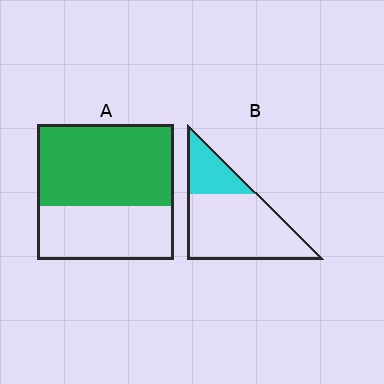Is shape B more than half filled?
No.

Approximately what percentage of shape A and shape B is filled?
A is approximately 60% and B is approximately 25%.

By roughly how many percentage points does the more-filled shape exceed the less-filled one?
By roughly 35 percentage points (A over B).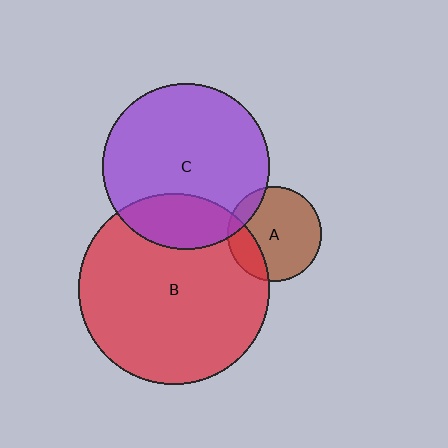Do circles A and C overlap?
Yes.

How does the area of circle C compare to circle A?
Approximately 3.1 times.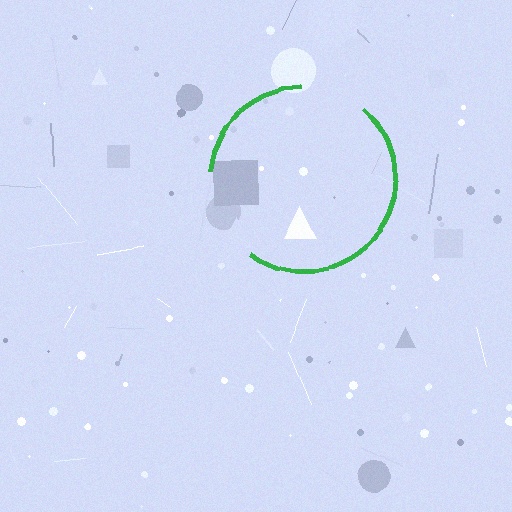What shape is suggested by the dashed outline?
The dashed outline suggests a circle.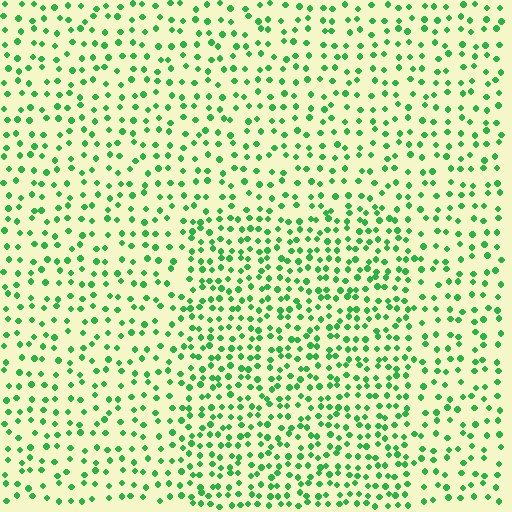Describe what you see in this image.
The image contains small green elements arranged at two different densities. A rectangle-shaped region is visible where the elements are more densely packed than the surrounding area.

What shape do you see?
I see a rectangle.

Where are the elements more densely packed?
The elements are more densely packed inside the rectangle boundary.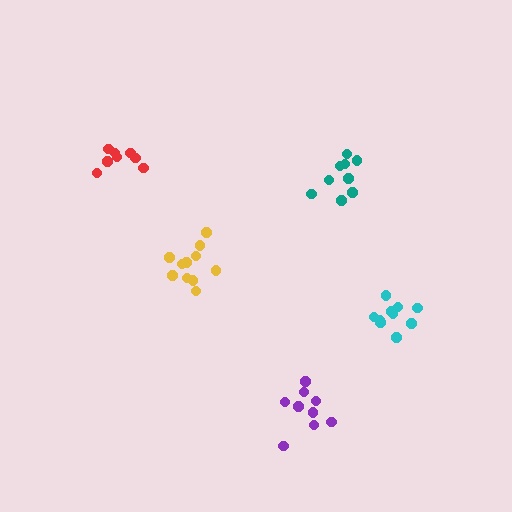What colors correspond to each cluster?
The clusters are colored: cyan, teal, yellow, purple, red.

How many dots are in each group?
Group 1: 10 dots, Group 2: 9 dots, Group 3: 11 dots, Group 4: 9 dots, Group 5: 8 dots (47 total).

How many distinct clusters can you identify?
There are 5 distinct clusters.